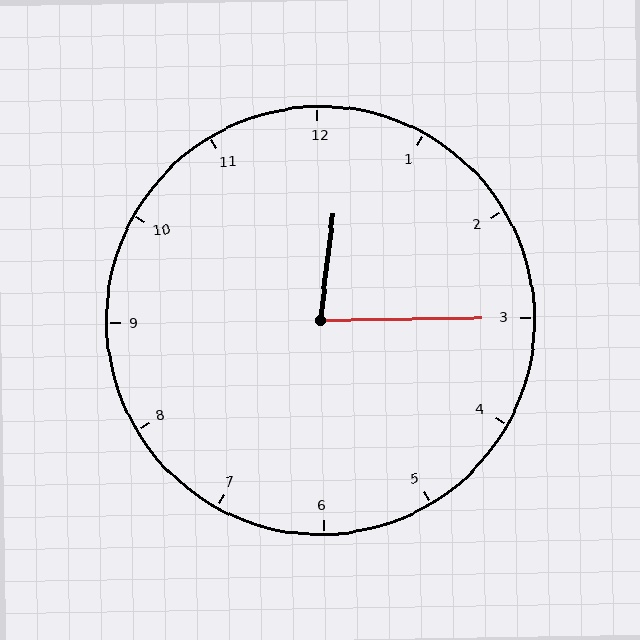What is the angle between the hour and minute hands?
Approximately 82 degrees.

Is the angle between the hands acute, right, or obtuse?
It is acute.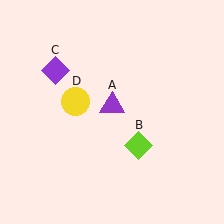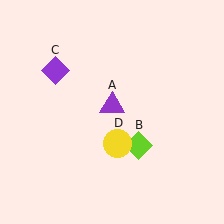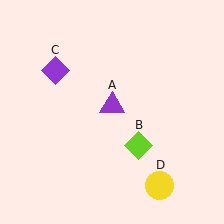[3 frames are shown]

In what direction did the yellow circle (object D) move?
The yellow circle (object D) moved down and to the right.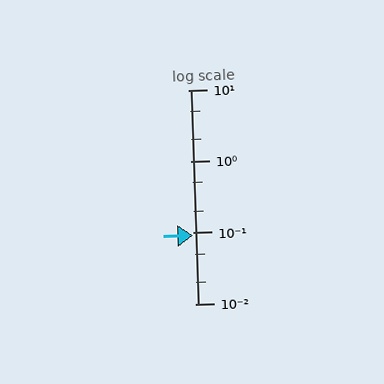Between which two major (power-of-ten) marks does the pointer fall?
The pointer is between 0.01 and 0.1.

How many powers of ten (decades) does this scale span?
The scale spans 3 decades, from 0.01 to 10.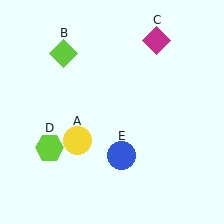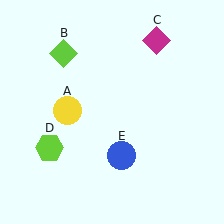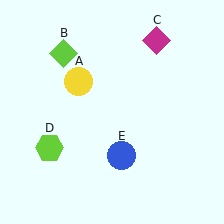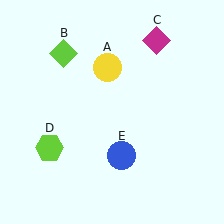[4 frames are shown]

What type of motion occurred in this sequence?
The yellow circle (object A) rotated clockwise around the center of the scene.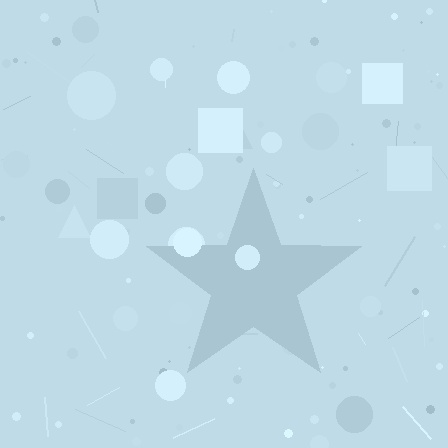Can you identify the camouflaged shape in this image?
The camouflaged shape is a star.